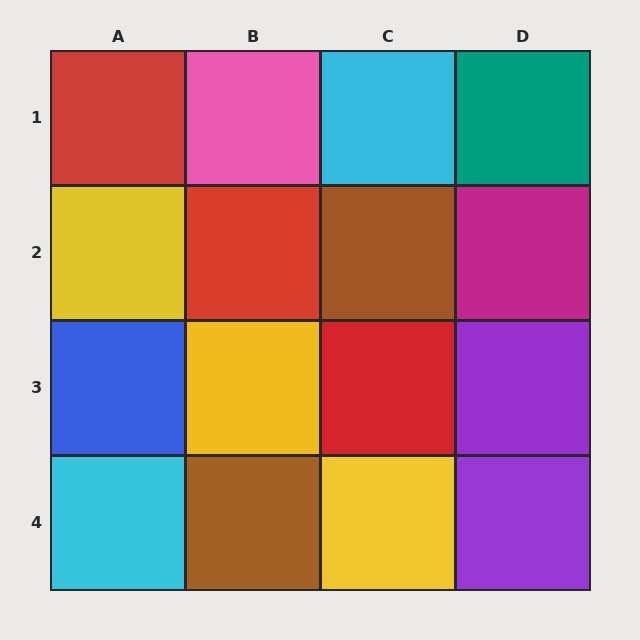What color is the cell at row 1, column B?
Pink.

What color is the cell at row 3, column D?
Purple.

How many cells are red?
3 cells are red.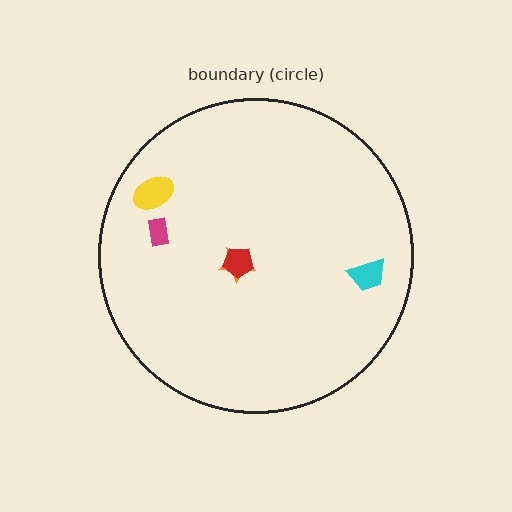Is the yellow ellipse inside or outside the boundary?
Inside.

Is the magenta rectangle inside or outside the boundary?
Inside.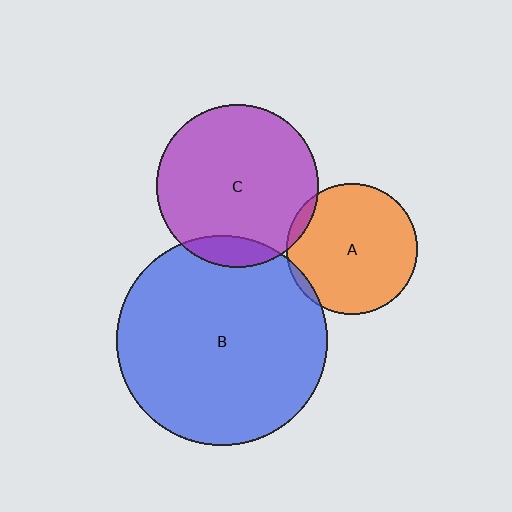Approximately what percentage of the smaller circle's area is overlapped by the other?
Approximately 5%.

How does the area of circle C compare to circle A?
Approximately 1.5 times.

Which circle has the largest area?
Circle B (blue).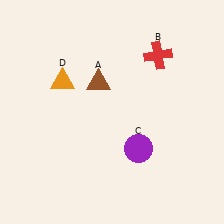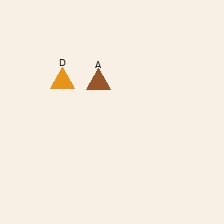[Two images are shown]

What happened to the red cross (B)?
The red cross (B) was removed in Image 2. It was in the top-right area of Image 1.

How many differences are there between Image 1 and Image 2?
There are 2 differences between the two images.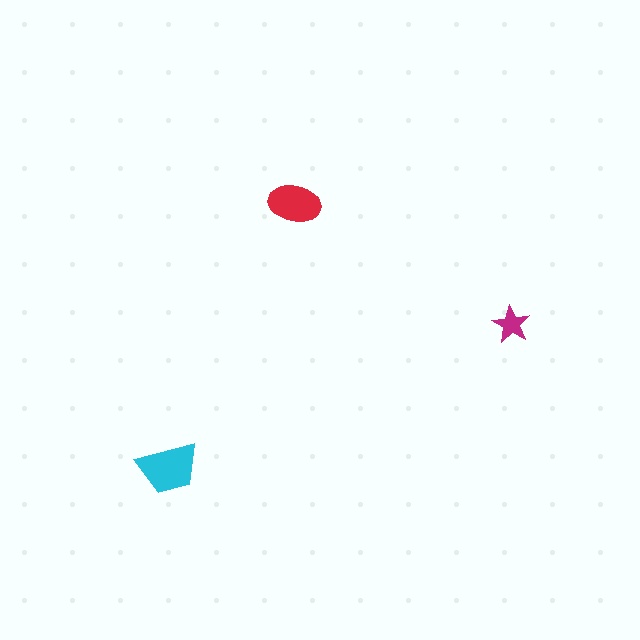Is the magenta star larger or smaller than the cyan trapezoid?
Smaller.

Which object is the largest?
The cyan trapezoid.